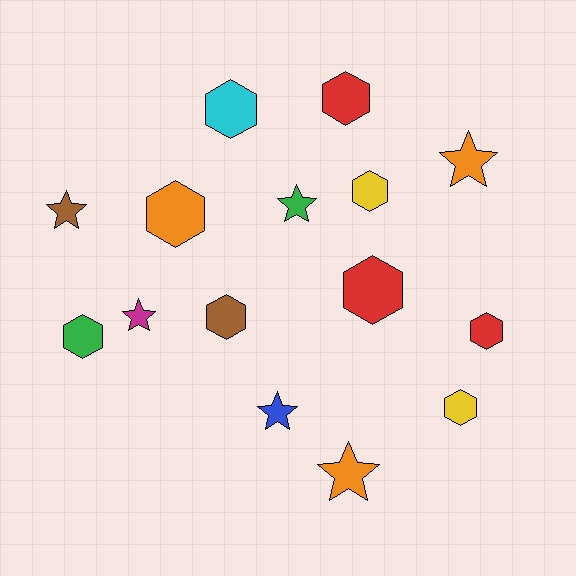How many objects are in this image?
There are 15 objects.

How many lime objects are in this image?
There are no lime objects.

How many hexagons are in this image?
There are 9 hexagons.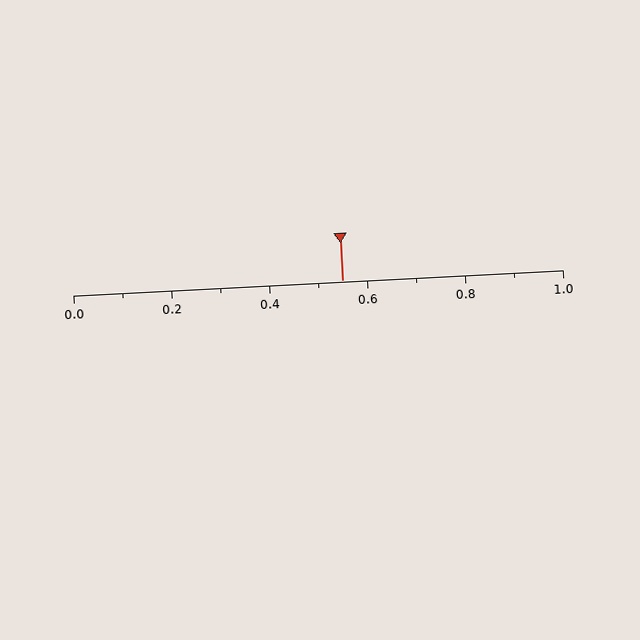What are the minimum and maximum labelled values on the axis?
The axis runs from 0.0 to 1.0.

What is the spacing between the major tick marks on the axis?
The major ticks are spaced 0.2 apart.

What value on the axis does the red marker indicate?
The marker indicates approximately 0.55.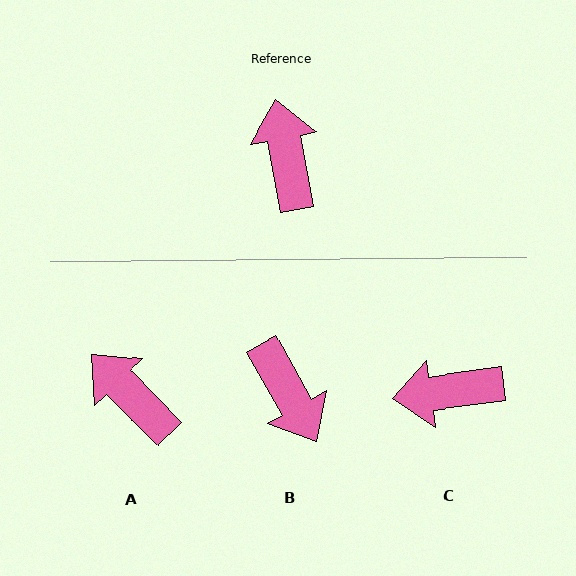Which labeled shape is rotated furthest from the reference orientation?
B, about 161 degrees away.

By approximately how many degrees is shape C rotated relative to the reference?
Approximately 87 degrees counter-clockwise.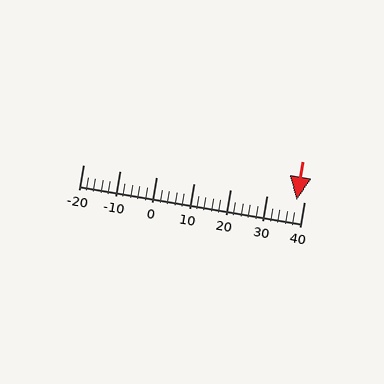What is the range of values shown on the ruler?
The ruler shows values from -20 to 40.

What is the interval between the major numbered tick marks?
The major tick marks are spaced 10 units apart.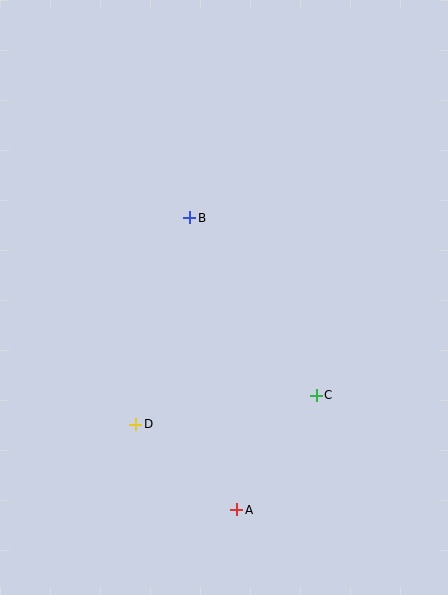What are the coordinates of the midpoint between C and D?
The midpoint between C and D is at (226, 410).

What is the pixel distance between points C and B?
The distance between C and B is 218 pixels.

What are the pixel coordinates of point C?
Point C is at (316, 395).